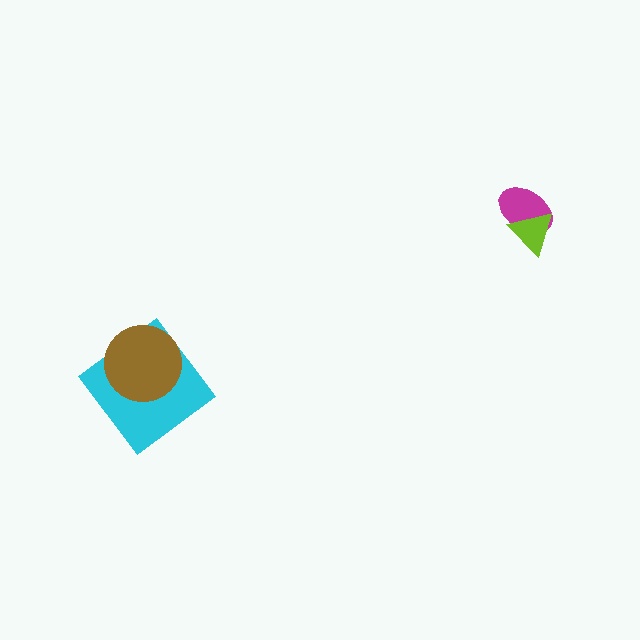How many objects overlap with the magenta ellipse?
1 object overlaps with the magenta ellipse.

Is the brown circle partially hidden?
No, no other shape covers it.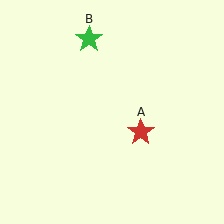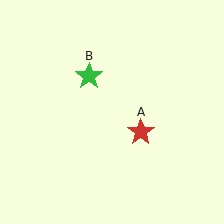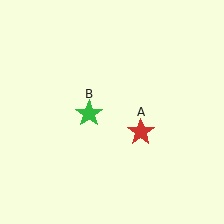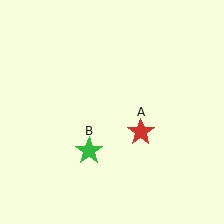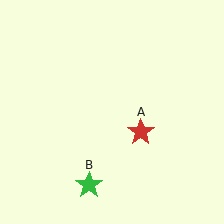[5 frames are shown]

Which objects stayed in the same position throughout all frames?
Red star (object A) remained stationary.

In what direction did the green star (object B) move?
The green star (object B) moved down.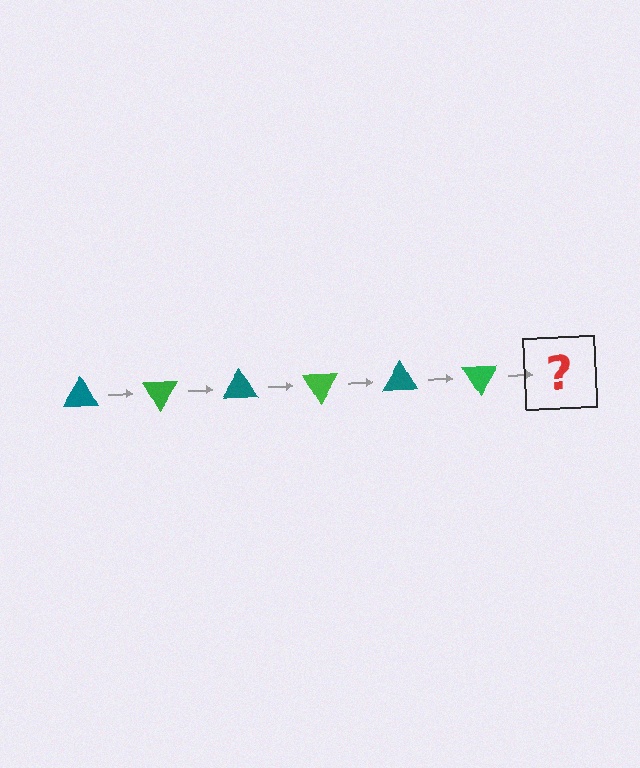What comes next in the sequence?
The next element should be a teal triangle, rotated 360 degrees from the start.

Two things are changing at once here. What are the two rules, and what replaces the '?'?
The two rules are that it rotates 60 degrees each step and the color cycles through teal and green. The '?' should be a teal triangle, rotated 360 degrees from the start.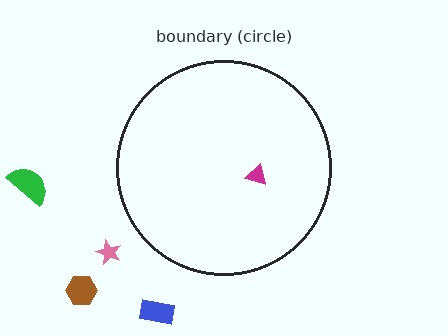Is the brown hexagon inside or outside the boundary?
Outside.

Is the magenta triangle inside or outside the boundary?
Inside.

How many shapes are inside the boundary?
1 inside, 4 outside.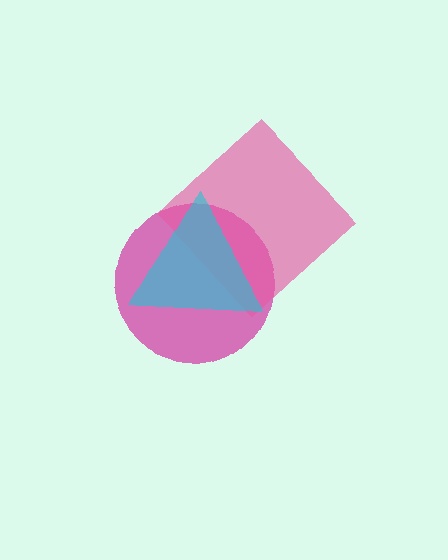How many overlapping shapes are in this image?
There are 3 overlapping shapes in the image.